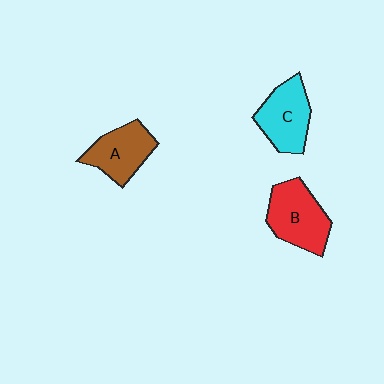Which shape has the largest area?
Shape B (red).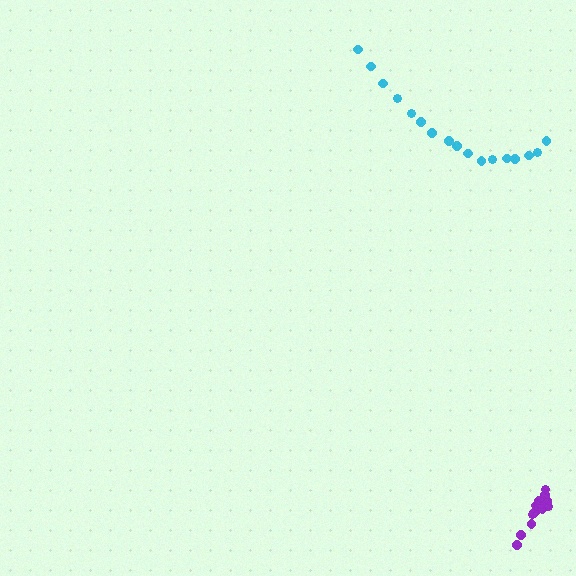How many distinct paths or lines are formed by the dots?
There are 2 distinct paths.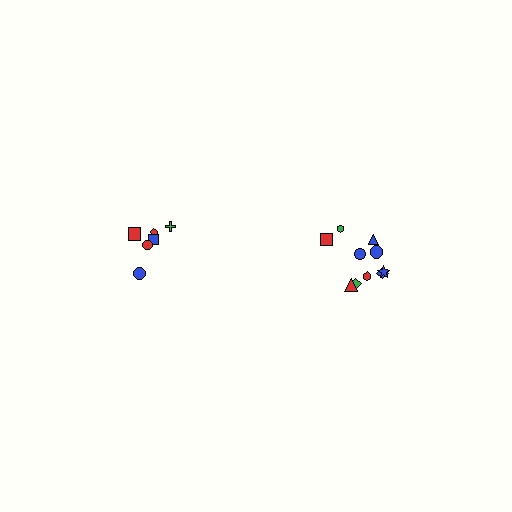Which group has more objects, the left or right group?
The right group.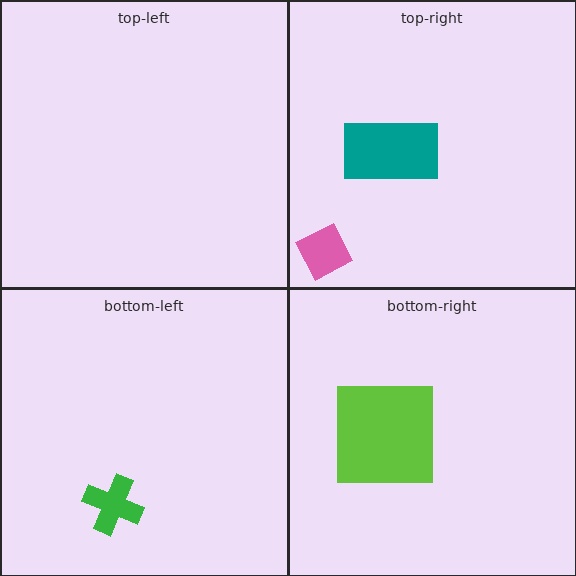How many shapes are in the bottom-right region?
1.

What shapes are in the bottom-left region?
The green cross.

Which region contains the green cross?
The bottom-left region.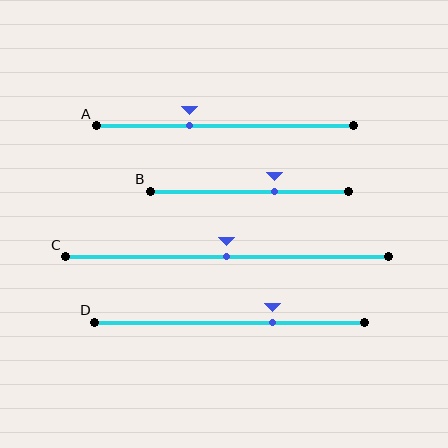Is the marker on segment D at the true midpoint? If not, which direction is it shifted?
No, the marker on segment D is shifted to the right by about 16% of the segment length.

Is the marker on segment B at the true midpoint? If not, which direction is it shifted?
No, the marker on segment B is shifted to the right by about 12% of the segment length.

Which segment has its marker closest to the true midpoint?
Segment C has its marker closest to the true midpoint.